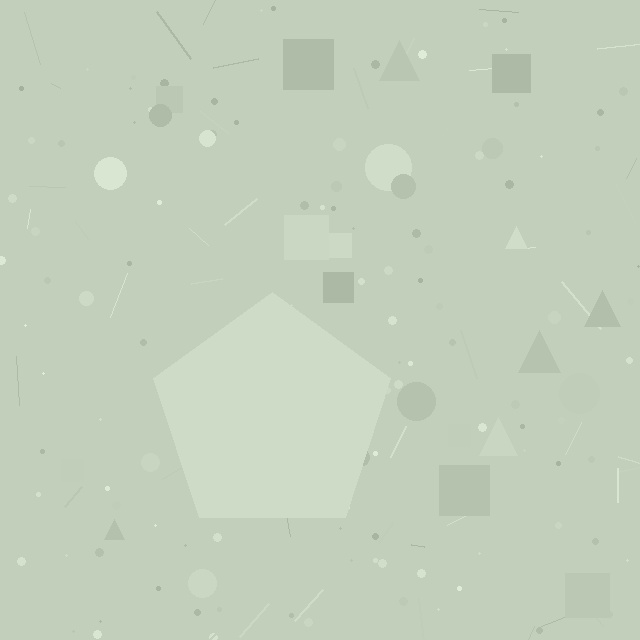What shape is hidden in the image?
A pentagon is hidden in the image.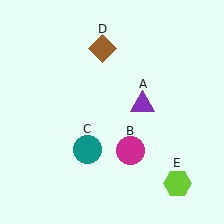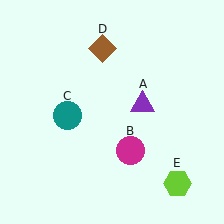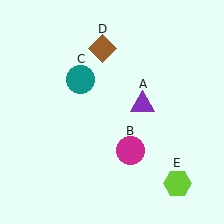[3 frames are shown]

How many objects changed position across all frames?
1 object changed position: teal circle (object C).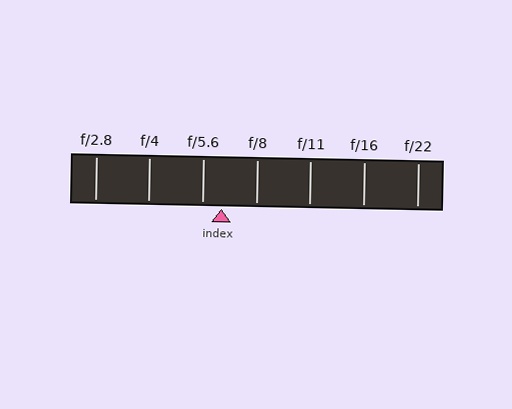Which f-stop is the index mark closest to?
The index mark is closest to f/5.6.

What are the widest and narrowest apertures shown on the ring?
The widest aperture shown is f/2.8 and the narrowest is f/22.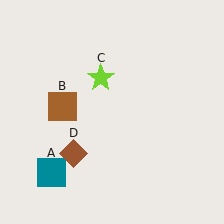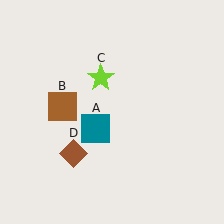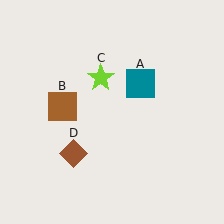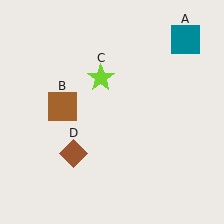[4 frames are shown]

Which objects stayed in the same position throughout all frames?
Brown square (object B) and lime star (object C) and brown diamond (object D) remained stationary.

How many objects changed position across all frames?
1 object changed position: teal square (object A).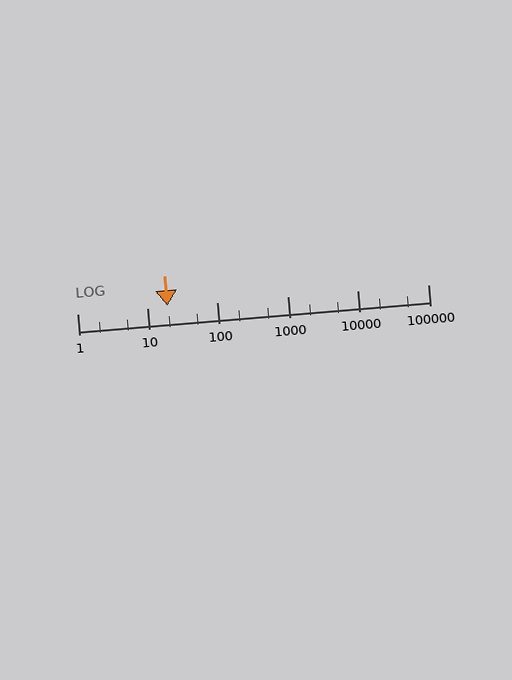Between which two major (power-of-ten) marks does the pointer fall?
The pointer is between 10 and 100.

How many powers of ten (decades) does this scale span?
The scale spans 5 decades, from 1 to 100000.